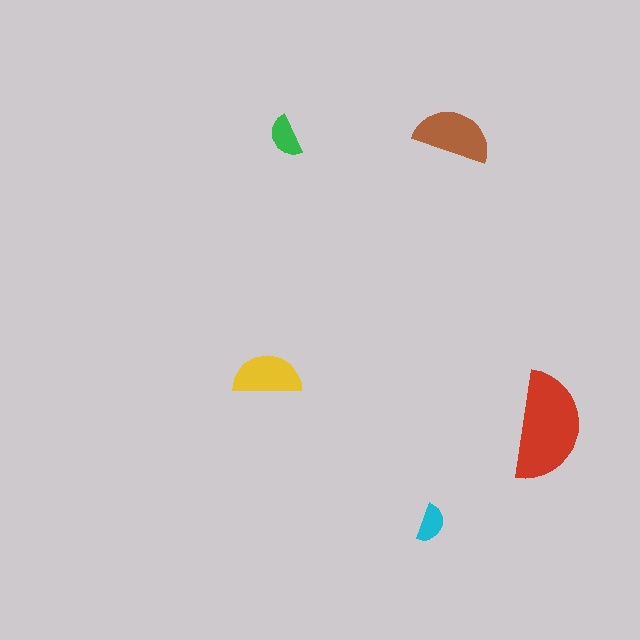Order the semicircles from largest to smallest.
the red one, the brown one, the yellow one, the green one, the cyan one.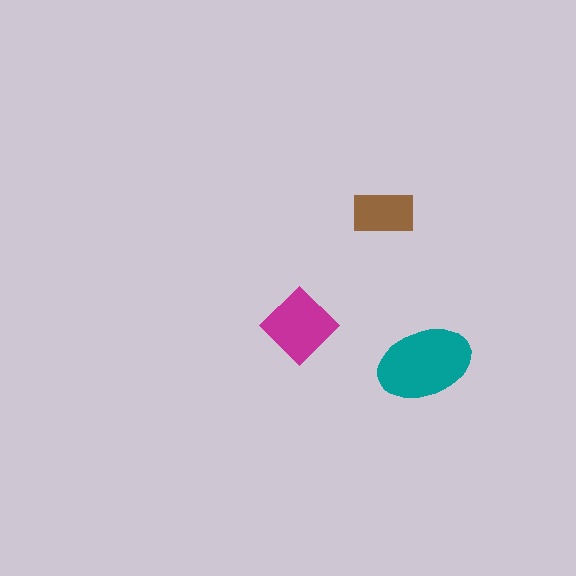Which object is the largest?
The teal ellipse.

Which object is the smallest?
The brown rectangle.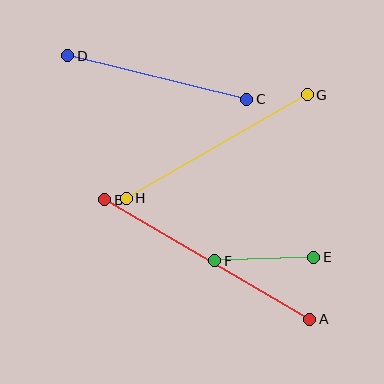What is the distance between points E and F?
The distance is approximately 99 pixels.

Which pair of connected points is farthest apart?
Points A and B are farthest apart.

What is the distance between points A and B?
The distance is approximately 237 pixels.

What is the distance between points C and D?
The distance is approximately 184 pixels.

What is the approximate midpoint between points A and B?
The midpoint is at approximately (207, 260) pixels.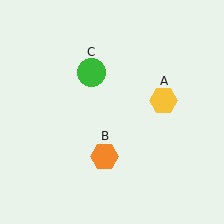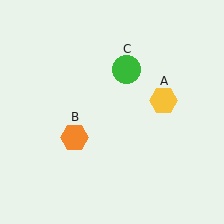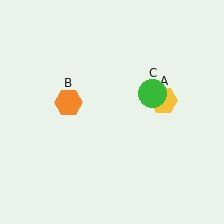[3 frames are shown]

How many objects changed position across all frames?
2 objects changed position: orange hexagon (object B), green circle (object C).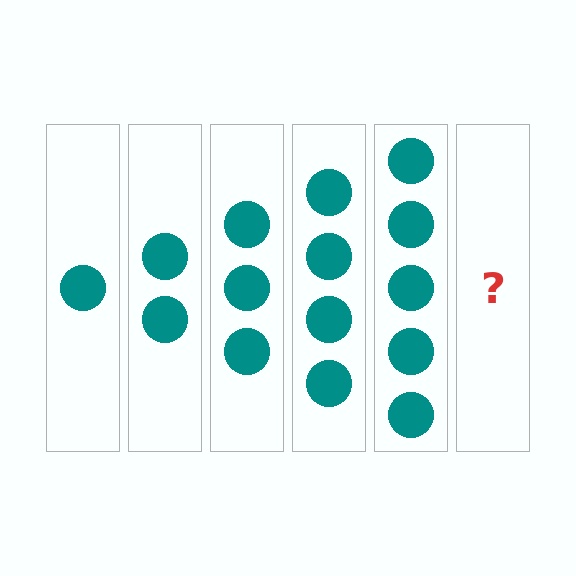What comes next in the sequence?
The next element should be 6 circles.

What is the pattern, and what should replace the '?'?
The pattern is that each step adds one more circle. The '?' should be 6 circles.